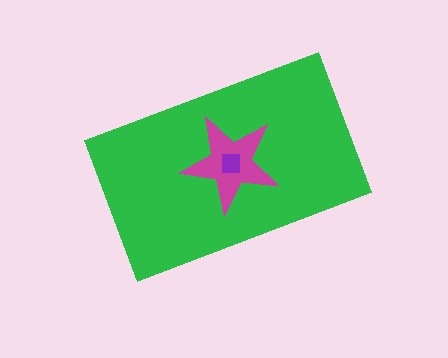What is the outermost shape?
The green rectangle.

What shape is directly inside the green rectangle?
The magenta star.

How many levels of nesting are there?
3.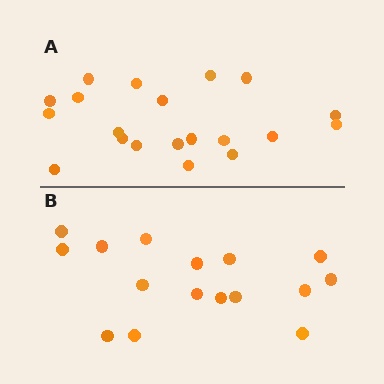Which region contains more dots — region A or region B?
Region A (the top region) has more dots.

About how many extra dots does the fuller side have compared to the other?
Region A has about 4 more dots than region B.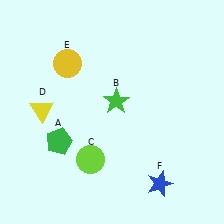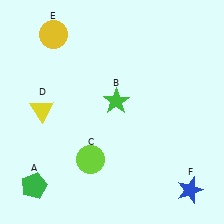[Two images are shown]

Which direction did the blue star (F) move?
The blue star (F) moved right.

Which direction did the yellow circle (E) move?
The yellow circle (E) moved up.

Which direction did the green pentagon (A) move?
The green pentagon (A) moved down.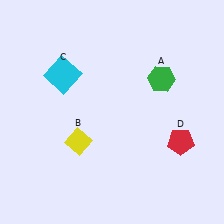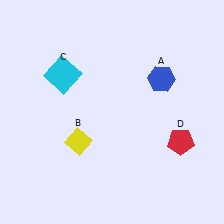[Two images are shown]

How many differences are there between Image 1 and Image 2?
There is 1 difference between the two images.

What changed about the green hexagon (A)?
In Image 1, A is green. In Image 2, it changed to blue.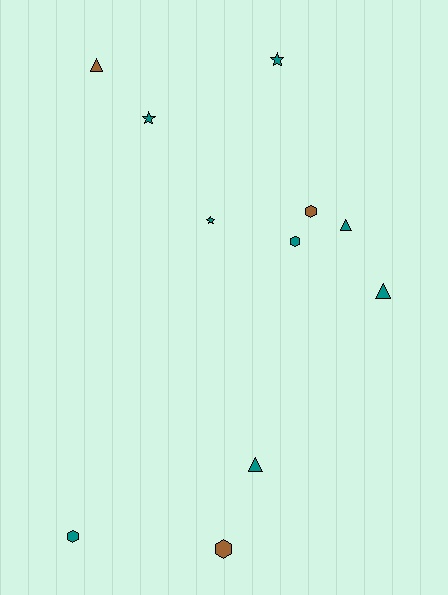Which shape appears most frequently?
Hexagon, with 4 objects.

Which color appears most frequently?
Teal, with 8 objects.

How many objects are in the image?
There are 11 objects.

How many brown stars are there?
There are no brown stars.